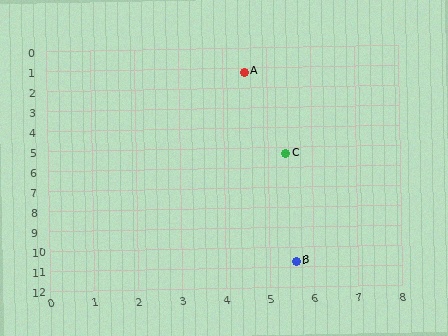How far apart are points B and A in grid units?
Points B and A are about 9.6 grid units apart.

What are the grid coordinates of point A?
Point A is at approximately (4.5, 1.2).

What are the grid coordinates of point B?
Point B is at approximately (5.6, 10.7).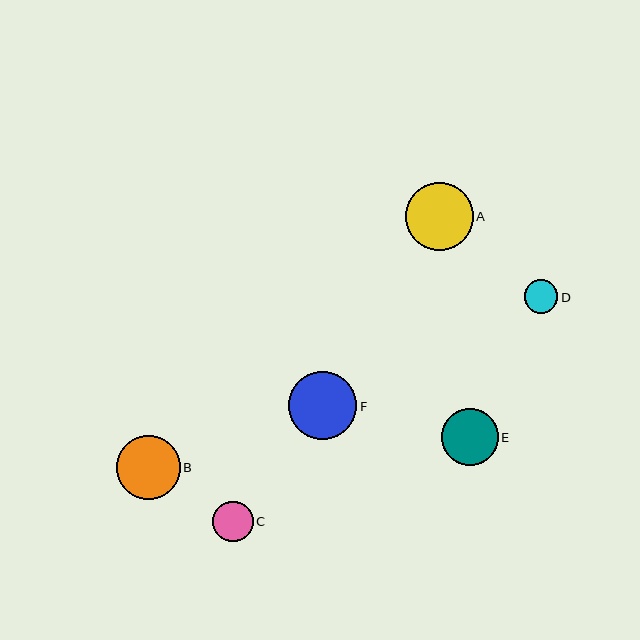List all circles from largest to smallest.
From largest to smallest: F, A, B, E, C, D.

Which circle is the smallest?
Circle D is the smallest with a size of approximately 33 pixels.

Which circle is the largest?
Circle F is the largest with a size of approximately 68 pixels.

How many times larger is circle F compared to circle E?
Circle F is approximately 1.2 times the size of circle E.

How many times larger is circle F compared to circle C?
Circle F is approximately 1.7 times the size of circle C.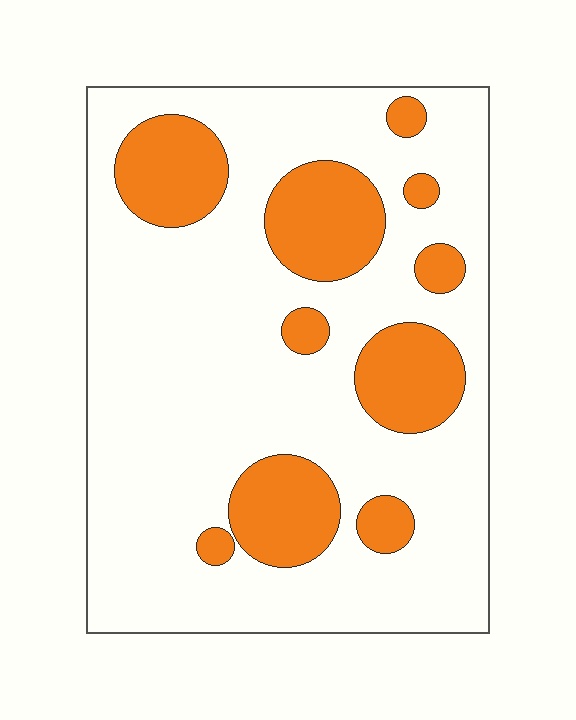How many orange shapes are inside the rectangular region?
10.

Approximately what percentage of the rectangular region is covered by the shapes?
Approximately 25%.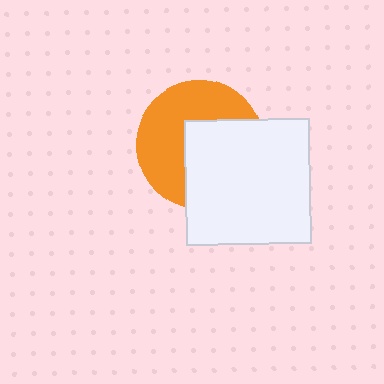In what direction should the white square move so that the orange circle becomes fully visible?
The white square should move toward the lower-right. That is the shortest direction to clear the overlap and leave the orange circle fully visible.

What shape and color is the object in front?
The object in front is a white square.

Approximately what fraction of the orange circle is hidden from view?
Roughly 48% of the orange circle is hidden behind the white square.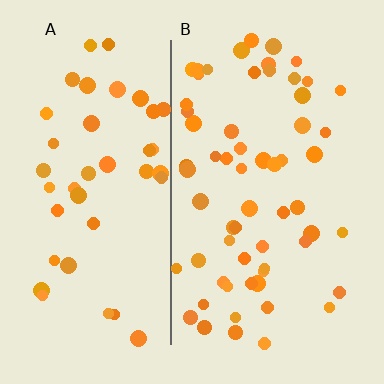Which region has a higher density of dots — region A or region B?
B (the right).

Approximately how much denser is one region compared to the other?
Approximately 1.4× — region B over region A.